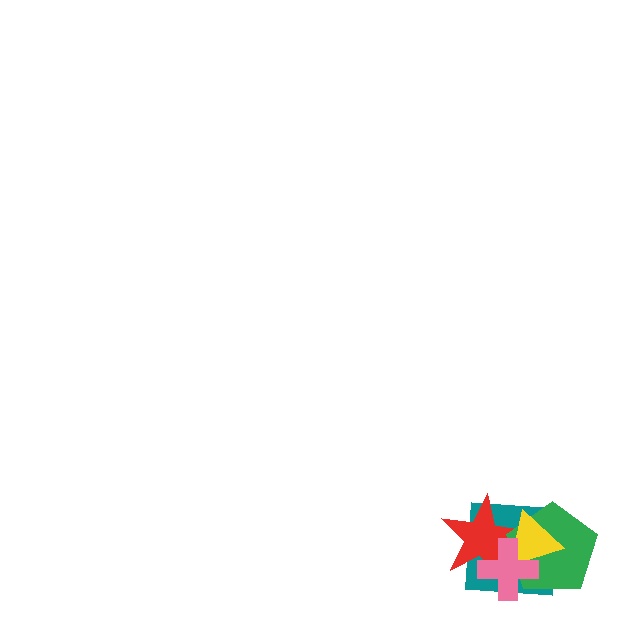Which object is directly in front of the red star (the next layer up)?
The green pentagon is directly in front of the red star.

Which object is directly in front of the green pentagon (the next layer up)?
The yellow triangle is directly in front of the green pentagon.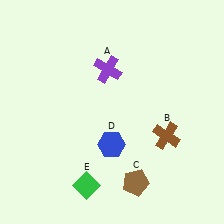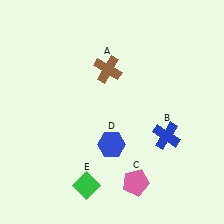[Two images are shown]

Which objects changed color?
A changed from purple to brown. B changed from brown to blue. C changed from brown to pink.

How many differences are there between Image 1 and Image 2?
There are 3 differences between the two images.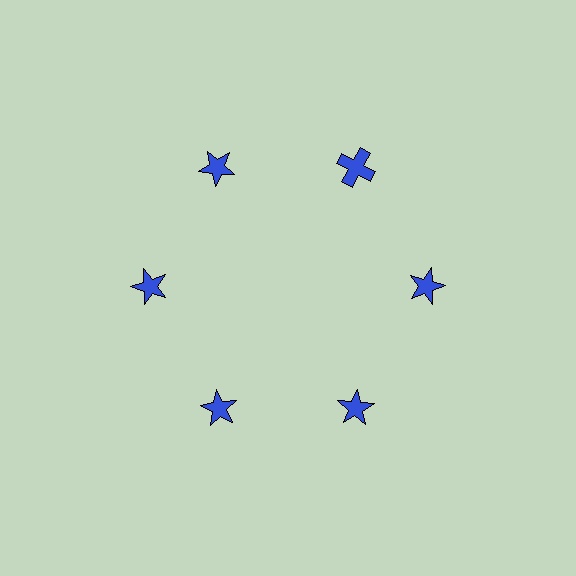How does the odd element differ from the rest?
It has a different shape: cross instead of star.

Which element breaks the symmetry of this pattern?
The blue cross at roughly the 1 o'clock position breaks the symmetry. All other shapes are blue stars.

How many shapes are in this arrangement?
There are 6 shapes arranged in a ring pattern.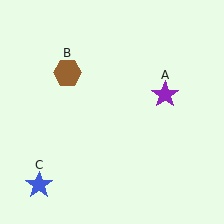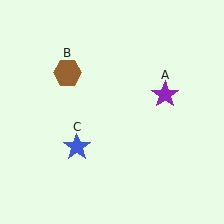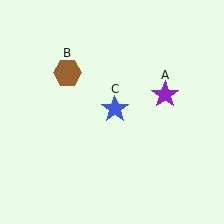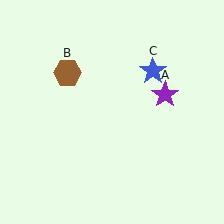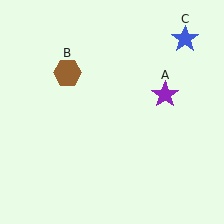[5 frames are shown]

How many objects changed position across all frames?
1 object changed position: blue star (object C).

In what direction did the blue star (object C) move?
The blue star (object C) moved up and to the right.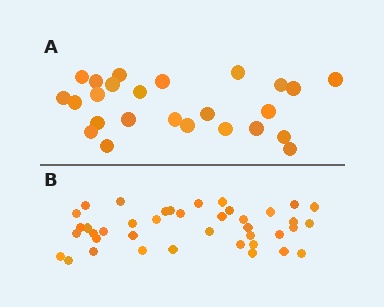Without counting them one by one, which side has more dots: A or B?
Region B (the bottom region) has more dots.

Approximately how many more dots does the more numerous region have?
Region B has approximately 15 more dots than region A.